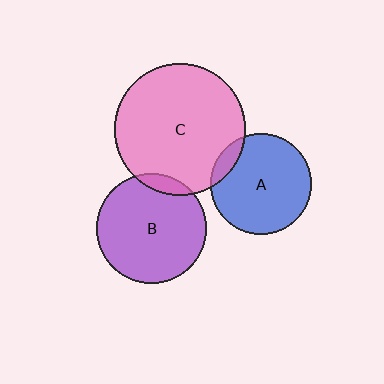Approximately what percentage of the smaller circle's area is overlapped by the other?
Approximately 10%.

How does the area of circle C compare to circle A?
Approximately 1.7 times.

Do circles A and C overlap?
Yes.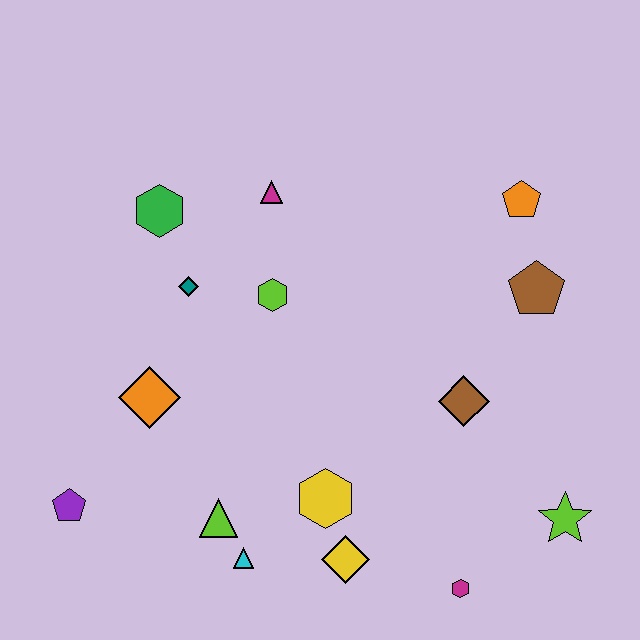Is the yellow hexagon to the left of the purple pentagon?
No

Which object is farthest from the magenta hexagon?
The green hexagon is farthest from the magenta hexagon.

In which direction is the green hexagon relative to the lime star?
The green hexagon is to the left of the lime star.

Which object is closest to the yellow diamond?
The yellow hexagon is closest to the yellow diamond.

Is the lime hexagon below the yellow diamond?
No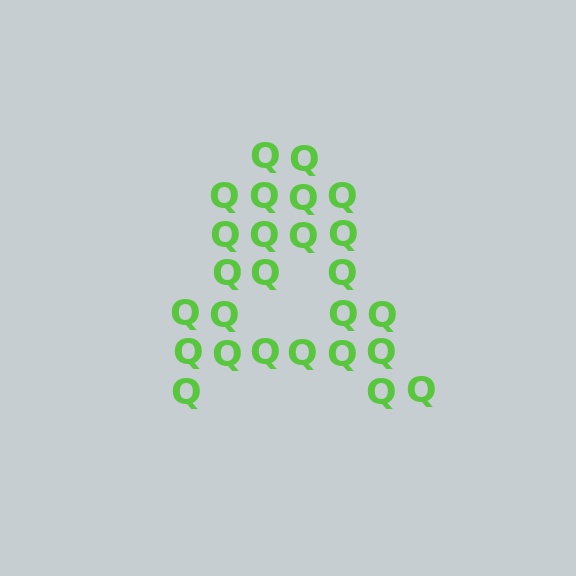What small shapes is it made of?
It is made of small letter Q's.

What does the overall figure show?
The overall figure shows the letter A.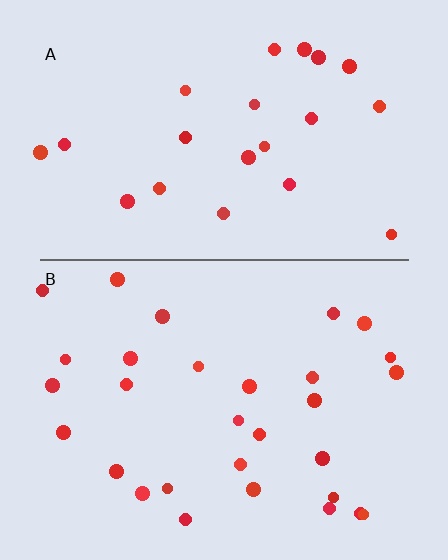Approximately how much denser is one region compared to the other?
Approximately 1.4× — region B over region A.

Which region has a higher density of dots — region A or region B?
B (the bottom).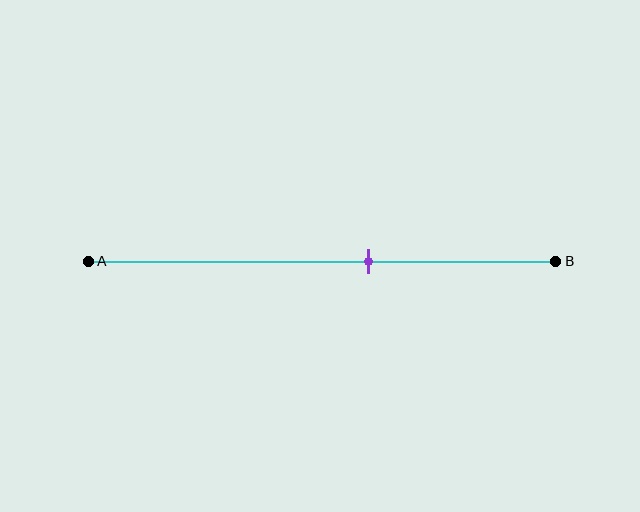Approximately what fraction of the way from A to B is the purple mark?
The purple mark is approximately 60% of the way from A to B.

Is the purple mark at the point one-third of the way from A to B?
No, the mark is at about 60% from A, not at the 33% one-third point.